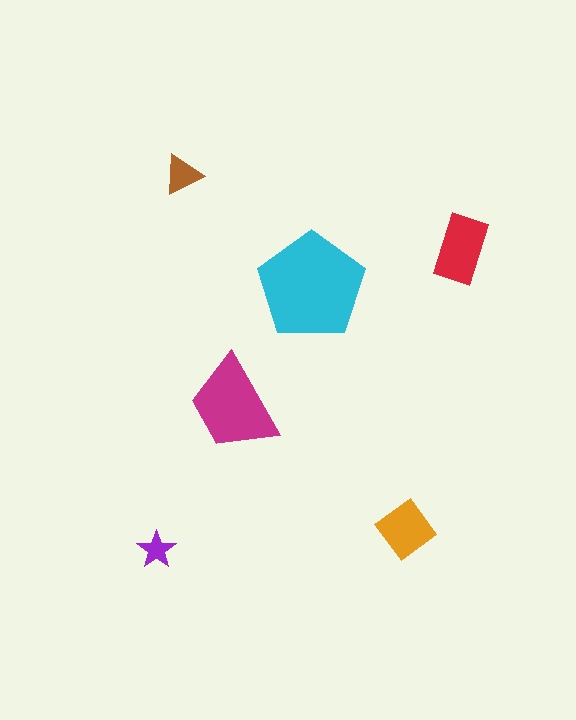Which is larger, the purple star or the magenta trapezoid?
The magenta trapezoid.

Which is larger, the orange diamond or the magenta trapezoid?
The magenta trapezoid.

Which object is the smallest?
The purple star.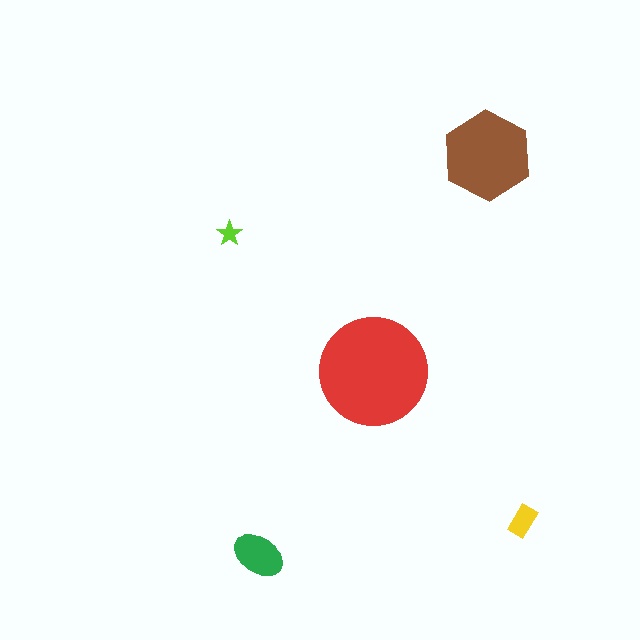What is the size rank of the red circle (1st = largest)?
1st.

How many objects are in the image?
There are 5 objects in the image.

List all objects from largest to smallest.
The red circle, the brown hexagon, the green ellipse, the yellow rectangle, the lime star.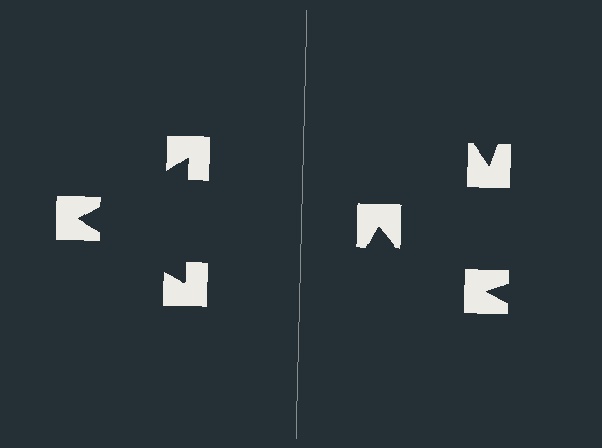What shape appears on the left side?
An illusory triangle.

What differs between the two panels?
The notched squares are positioned identically on both sides; only the wedge orientations differ. On the left they align to a triangle; on the right they are misaligned.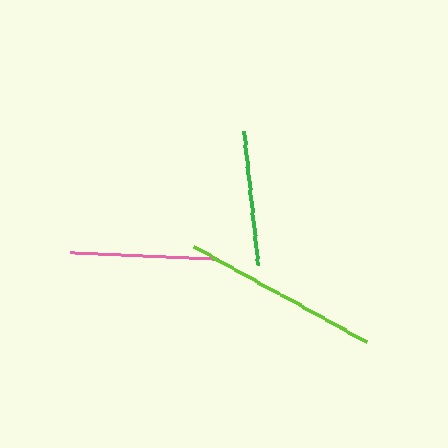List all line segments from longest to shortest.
From longest to shortest: lime, pink, green.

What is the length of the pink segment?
The pink segment is approximately 149 pixels long.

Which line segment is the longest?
The lime line is the longest at approximately 197 pixels.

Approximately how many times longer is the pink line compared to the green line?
The pink line is approximately 1.1 times the length of the green line.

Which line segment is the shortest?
The green line is the shortest at approximately 135 pixels.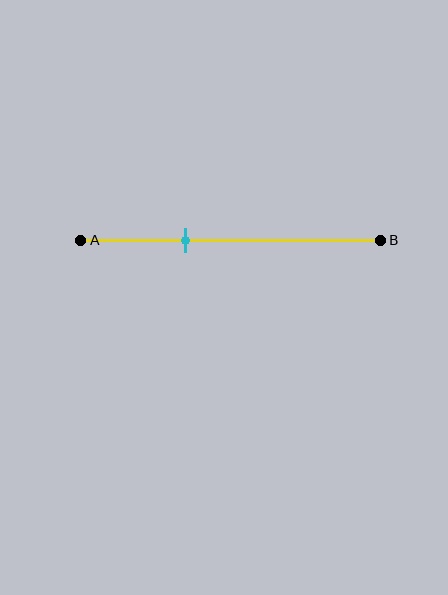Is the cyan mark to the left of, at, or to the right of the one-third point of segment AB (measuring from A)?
The cyan mark is approximately at the one-third point of segment AB.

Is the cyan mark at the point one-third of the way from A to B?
Yes, the mark is approximately at the one-third point.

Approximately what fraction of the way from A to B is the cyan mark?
The cyan mark is approximately 35% of the way from A to B.